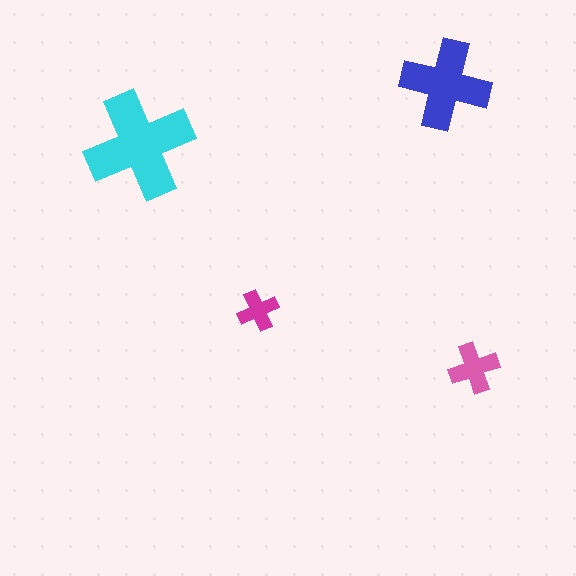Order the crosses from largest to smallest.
the cyan one, the blue one, the pink one, the magenta one.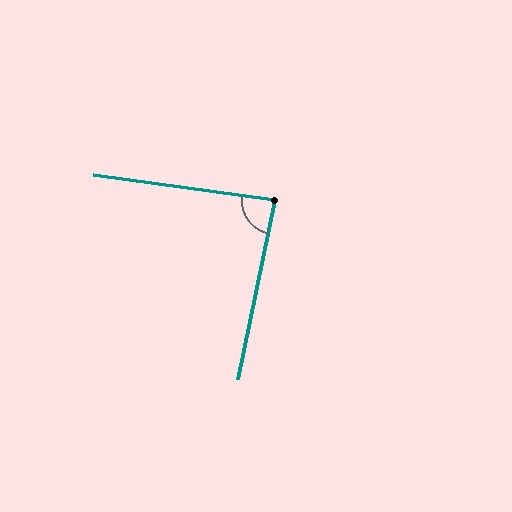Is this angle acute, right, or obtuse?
It is approximately a right angle.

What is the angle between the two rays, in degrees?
Approximately 86 degrees.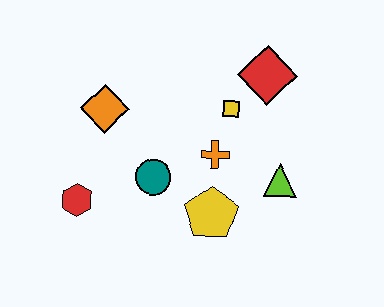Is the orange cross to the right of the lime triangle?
No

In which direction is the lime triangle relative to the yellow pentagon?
The lime triangle is to the right of the yellow pentagon.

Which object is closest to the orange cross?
The yellow square is closest to the orange cross.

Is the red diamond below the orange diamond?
No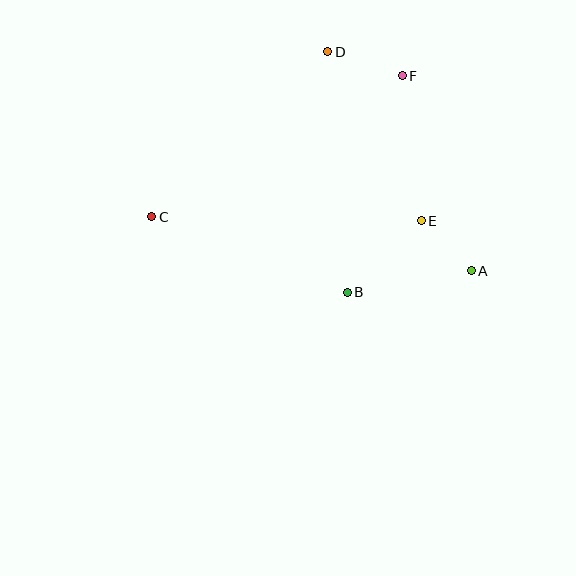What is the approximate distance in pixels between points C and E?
The distance between C and E is approximately 270 pixels.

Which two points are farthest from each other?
Points A and C are farthest from each other.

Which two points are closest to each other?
Points A and E are closest to each other.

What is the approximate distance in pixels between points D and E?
The distance between D and E is approximately 193 pixels.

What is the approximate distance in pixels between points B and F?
The distance between B and F is approximately 224 pixels.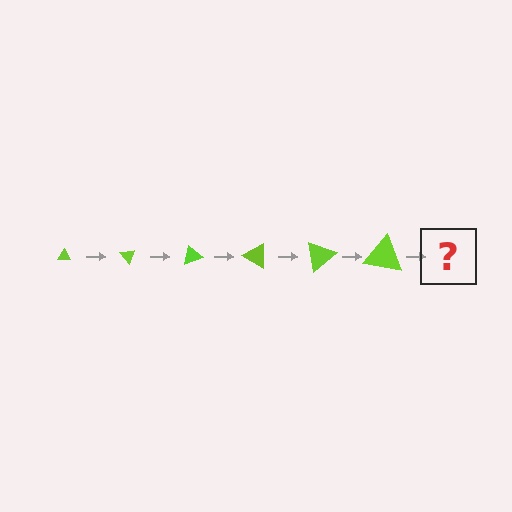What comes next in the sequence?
The next element should be a triangle, larger than the previous one and rotated 300 degrees from the start.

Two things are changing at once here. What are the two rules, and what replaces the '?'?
The two rules are that the triangle grows larger each step and it rotates 50 degrees each step. The '?' should be a triangle, larger than the previous one and rotated 300 degrees from the start.